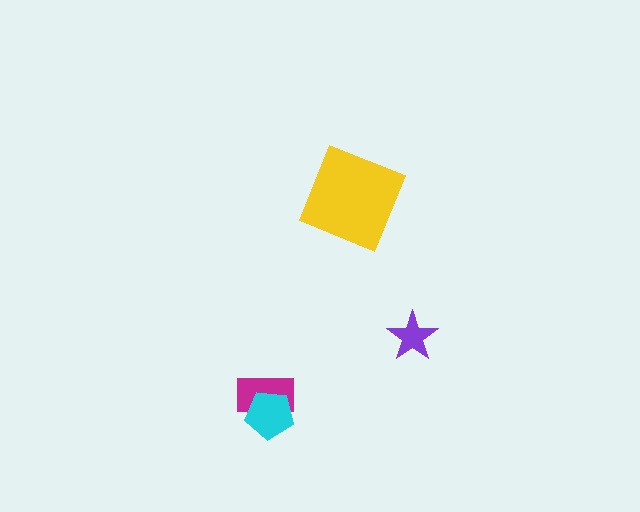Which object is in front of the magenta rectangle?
The cyan pentagon is in front of the magenta rectangle.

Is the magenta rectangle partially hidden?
Yes, it is partially covered by another shape.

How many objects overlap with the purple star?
0 objects overlap with the purple star.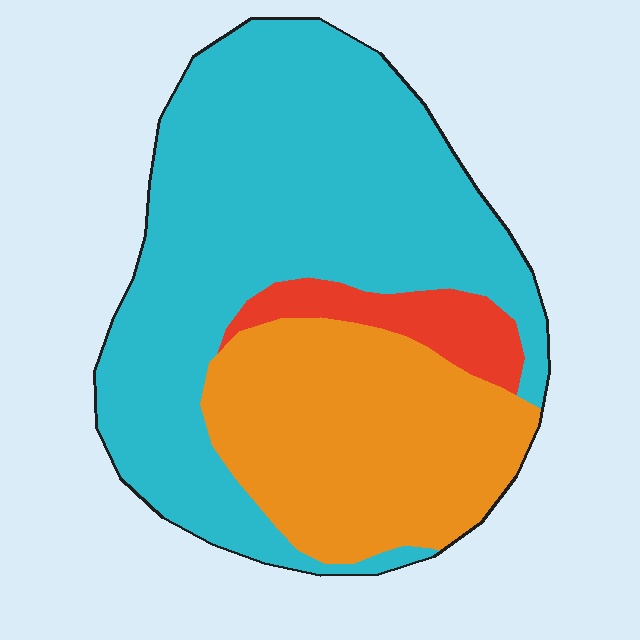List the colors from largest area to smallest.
From largest to smallest: cyan, orange, red.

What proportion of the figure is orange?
Orange takes up between a sixth and a third of the figure.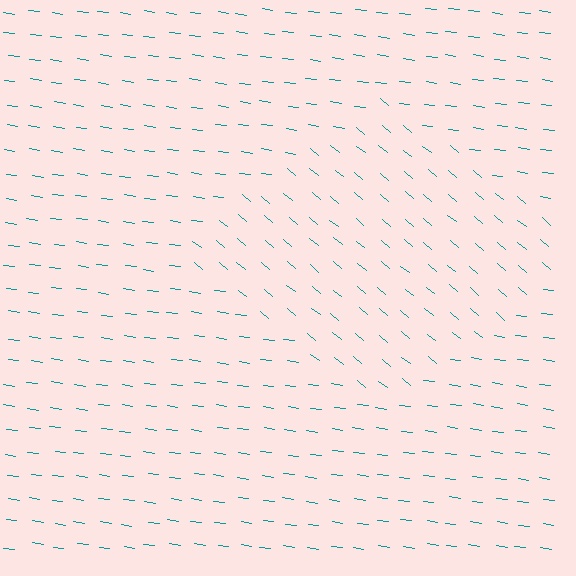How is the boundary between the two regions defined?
The boundary is defined purely by a change in line orientation (approximately 32 degrees difference). All lines are the same color and thickness.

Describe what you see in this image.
The image is filled with small teal line segments. A diamond region in the image has lines oriented differently from the surrounding lines, creating a visible texture boundary.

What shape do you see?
I see a diamond.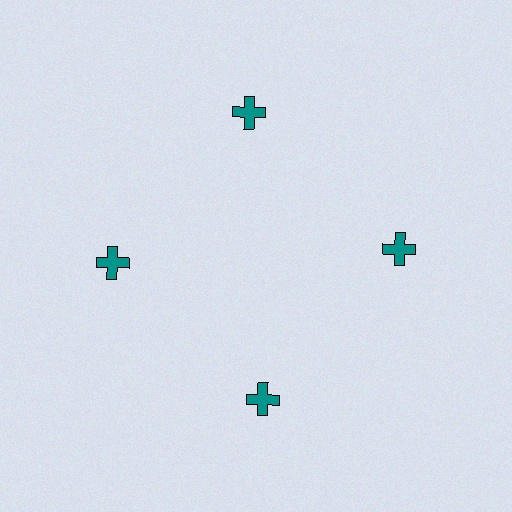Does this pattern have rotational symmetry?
Yes, this pattern has 4-fold rotational symmetry. It looks the same after rotating 90 degrees around the center.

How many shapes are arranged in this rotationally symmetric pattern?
There are 4 shapes, arranged in 4 groups of 1.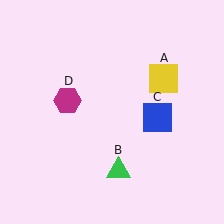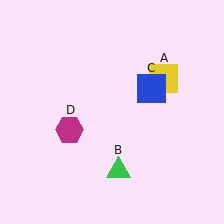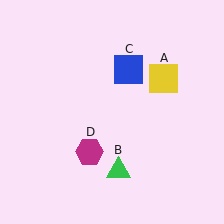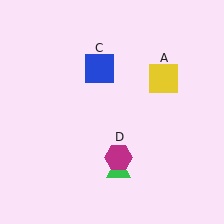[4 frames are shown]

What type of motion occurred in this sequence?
The blue square (object C), magenta hexagon (object D) rotated counterclockwise around the center of the scene.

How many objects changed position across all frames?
2 objects changed position: blue square (object C), magenta hexagon (object D).